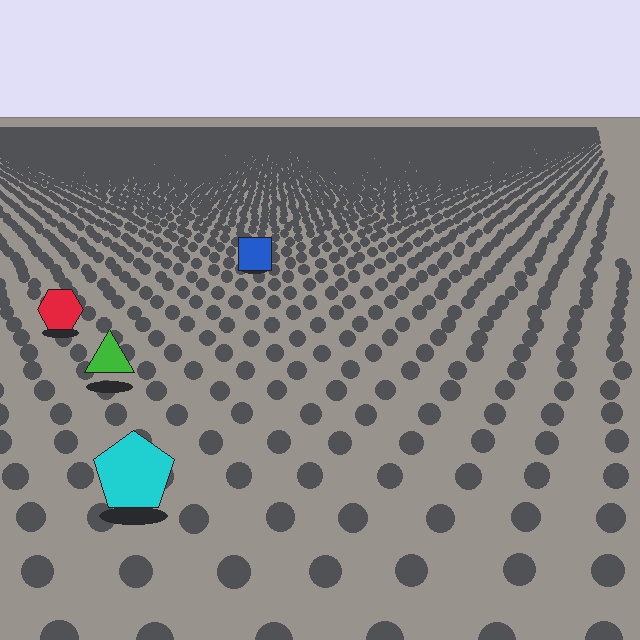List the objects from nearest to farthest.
From nearest to farthest: the cyan pentagon, the green triangle, the red hexagon, the blue square.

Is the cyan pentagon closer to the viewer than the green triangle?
Yes. The cyan pentagon is closer — you can tell from the texture gradient: the ground texture is coarser near it.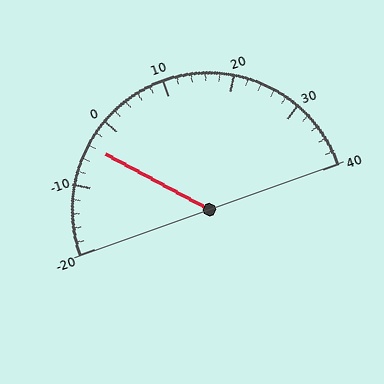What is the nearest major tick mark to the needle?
The nearest major tick mark is 0.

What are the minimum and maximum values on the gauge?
The gauge ranges from -20 to 40.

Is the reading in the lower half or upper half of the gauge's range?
The reading is in the lower half of the range (-20 to 40).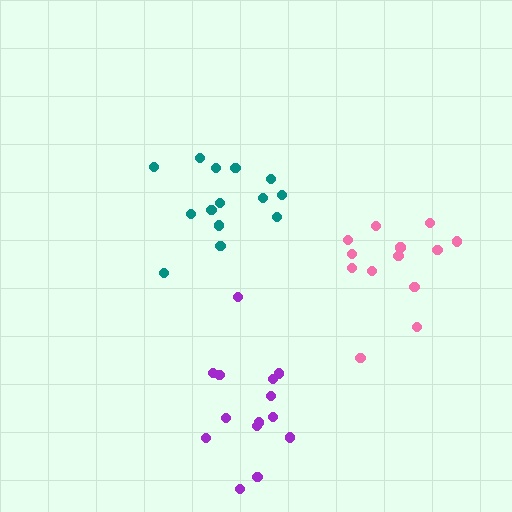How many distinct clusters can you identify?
There are 3 distinct clusters.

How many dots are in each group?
Group 1: 13 dots, Group 2: 14 dots, Group 3: 14 dots (41 total).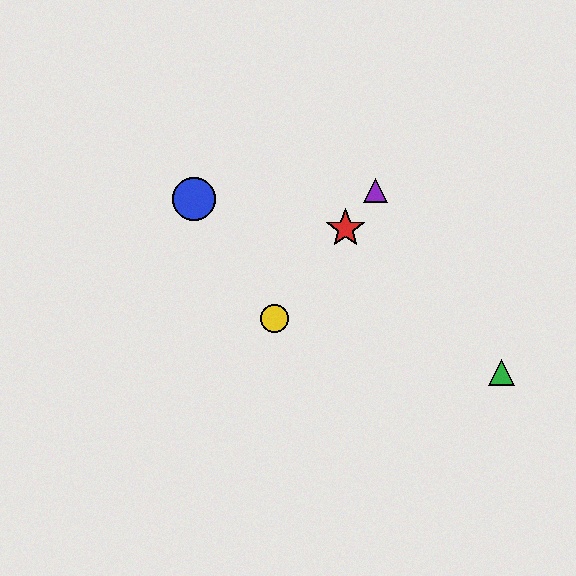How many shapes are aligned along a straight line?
3 shapes (the red star, the yellow circle, the purple triangle) are aligned along a straight line.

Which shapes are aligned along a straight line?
The red star, the yellow circle, the purple triangle are aligned along a straight line.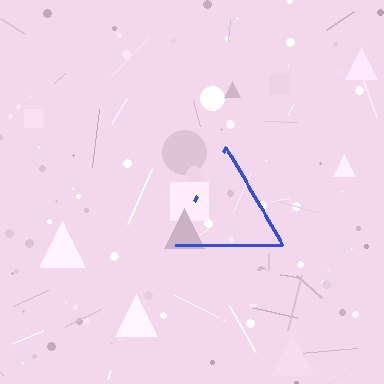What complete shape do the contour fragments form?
The contour fragments form a triangle.